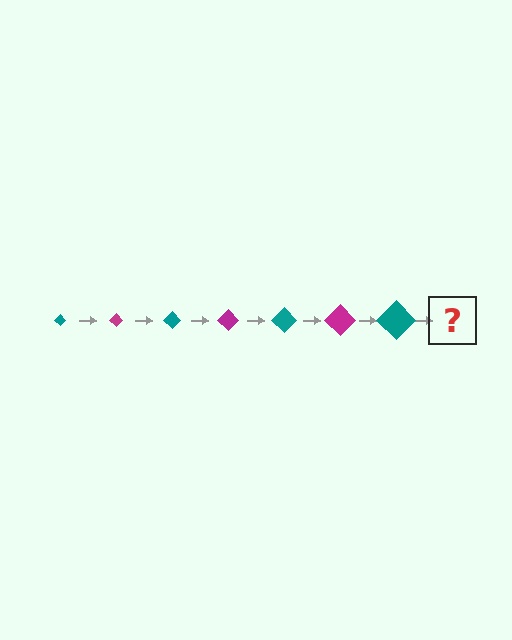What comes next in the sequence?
The next element should be a magenta diamond, larger than the previous one.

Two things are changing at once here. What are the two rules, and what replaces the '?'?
The two rules are that the diamond grows larger each step and the color cycles through teal and magenta. The '?' should be a magenta diamond, larger than the previous one.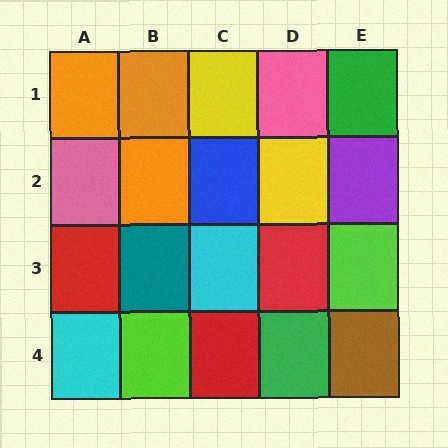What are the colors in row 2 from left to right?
Pink, orange, blue, yellow, purple.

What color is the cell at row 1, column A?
Orange.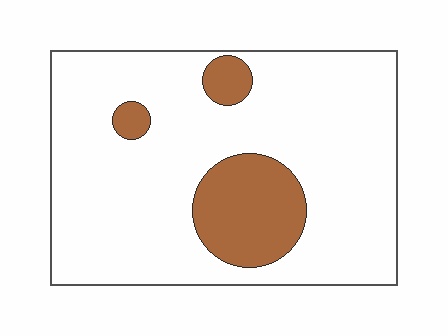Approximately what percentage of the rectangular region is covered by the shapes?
Approximately 15%.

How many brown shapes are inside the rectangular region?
3.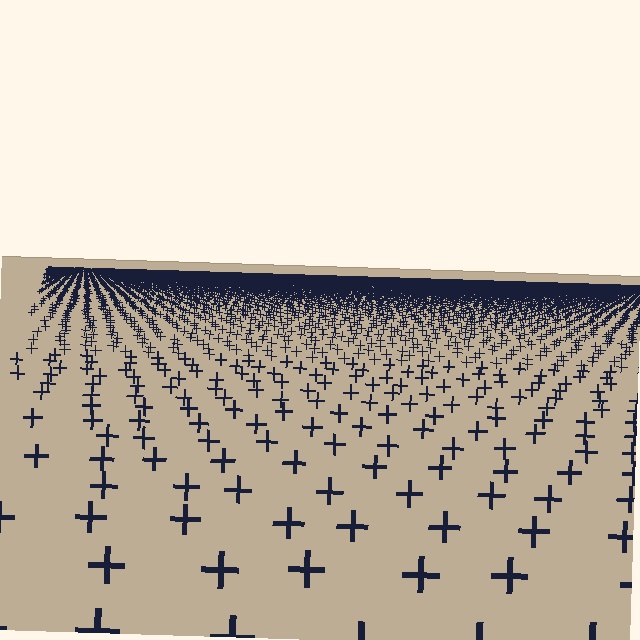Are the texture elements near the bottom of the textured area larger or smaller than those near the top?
Larger. Near the bottom, elements are closer to the viewer and appear at a bigger on-screen size.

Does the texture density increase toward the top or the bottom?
Density increases toward the top.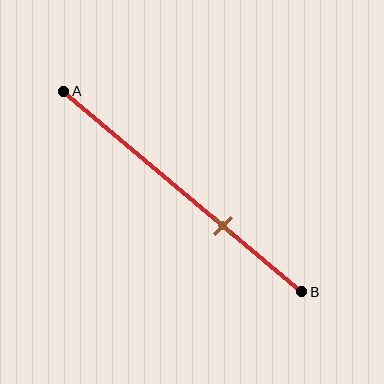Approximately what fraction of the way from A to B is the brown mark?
The brown mark is approximately 65% of the way from A to B.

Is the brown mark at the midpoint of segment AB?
No, the mark is at about 65% from A, not at the 50% midpoint.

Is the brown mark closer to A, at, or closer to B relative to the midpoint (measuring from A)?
The brown mark is closer to point B than the midpoint of segment AB.